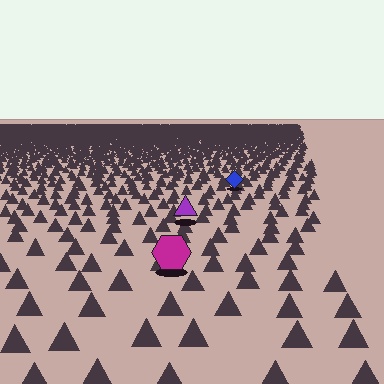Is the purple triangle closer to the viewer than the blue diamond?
Yes. The purple triangle is closer — you can tell from the texture gradient: the ground texture is coarser near it.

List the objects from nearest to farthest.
From nearest to farthest: the magenta hexagon, the purple triangle, the blue diamond.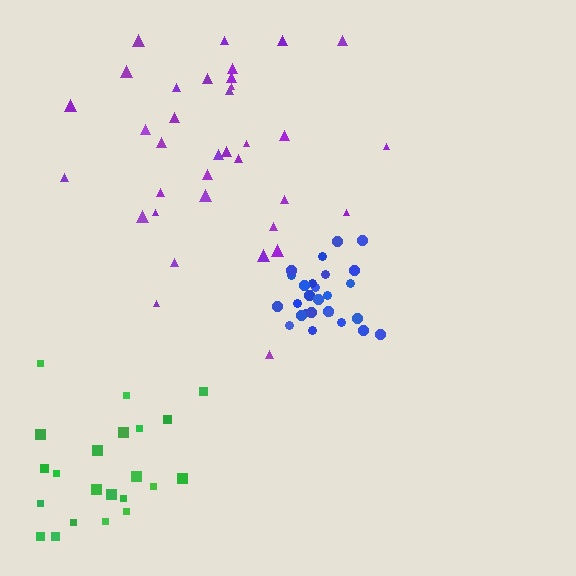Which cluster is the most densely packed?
Blue.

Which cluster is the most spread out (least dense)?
Purple.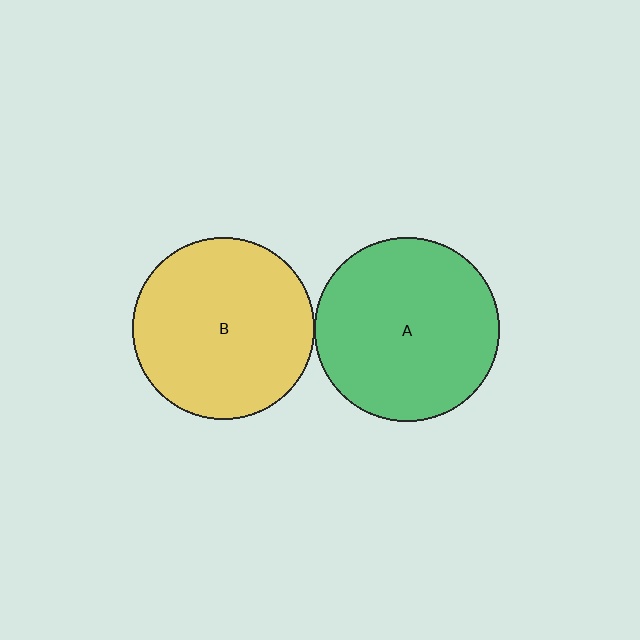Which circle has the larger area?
Circle A (green).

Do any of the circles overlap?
No, none of the circles overlap.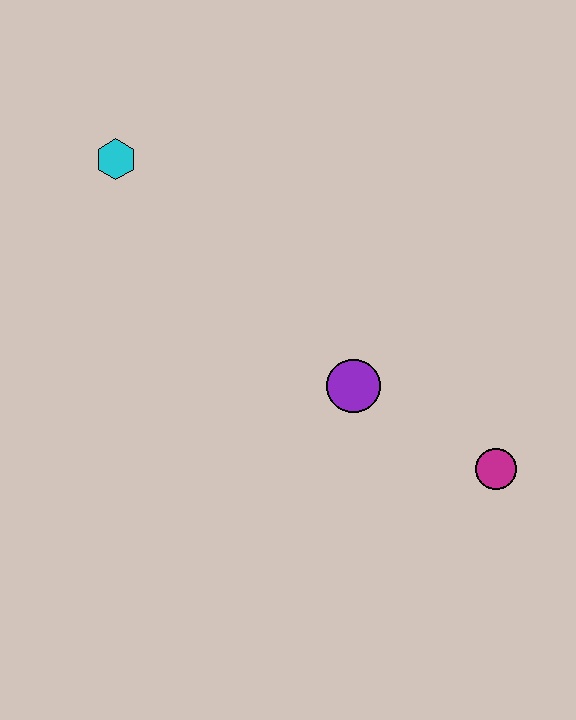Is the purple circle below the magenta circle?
No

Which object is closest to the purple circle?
The magenta circle is closest to the purple circle.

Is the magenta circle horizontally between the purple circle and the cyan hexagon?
No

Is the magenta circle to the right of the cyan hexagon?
Yes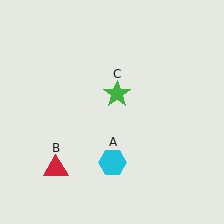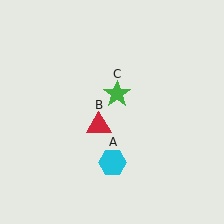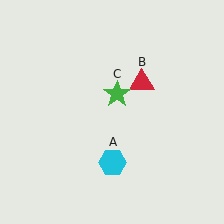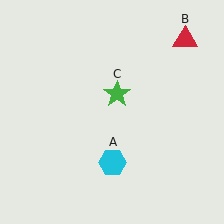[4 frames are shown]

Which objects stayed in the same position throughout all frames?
Cyan hexagon (object A) and green star (object C) remained stationary.